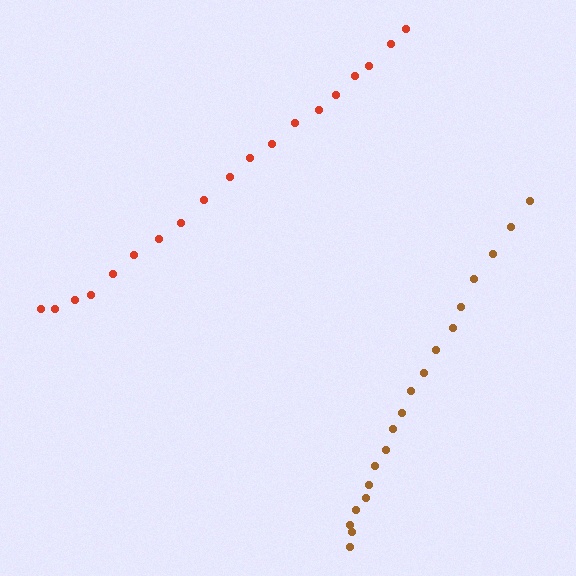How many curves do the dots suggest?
There are 2 distinct paths.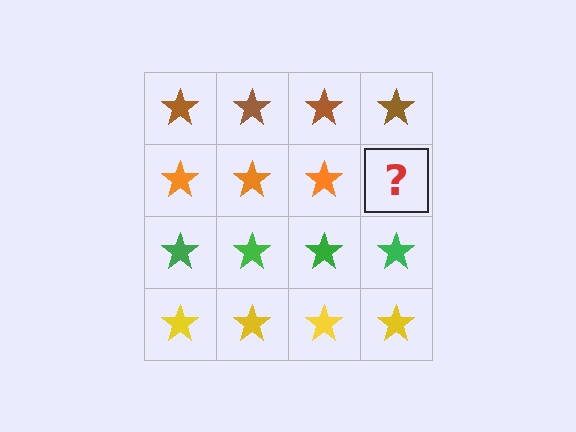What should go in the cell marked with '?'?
The missing cell should contain an orange star.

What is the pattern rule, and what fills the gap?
The rule is that each row has a consistent color. The gap should be filled with an orange star.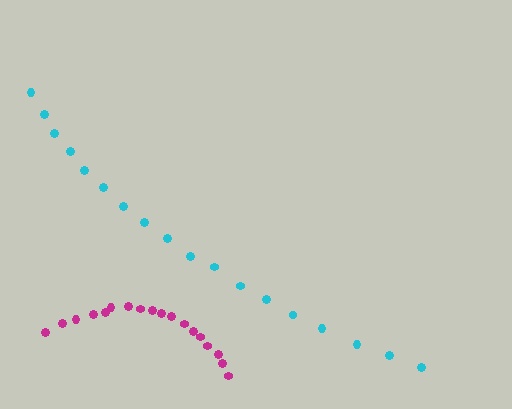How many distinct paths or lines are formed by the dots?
There are 2 distinct paths.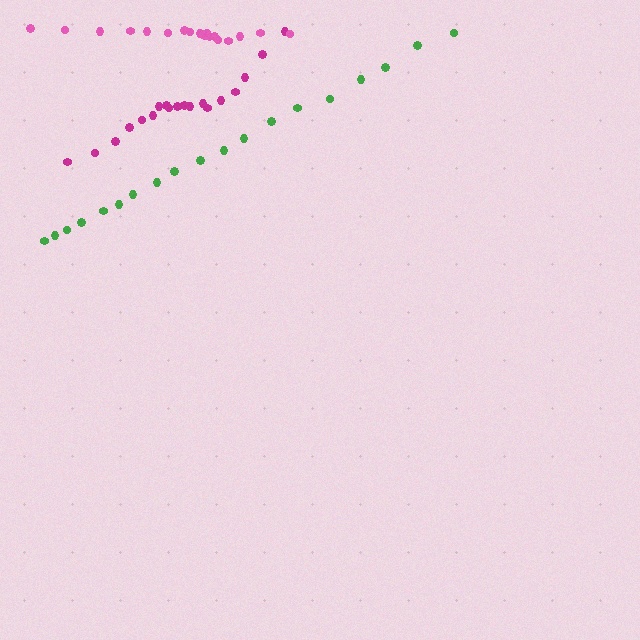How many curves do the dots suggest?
There are 3 distinct paths.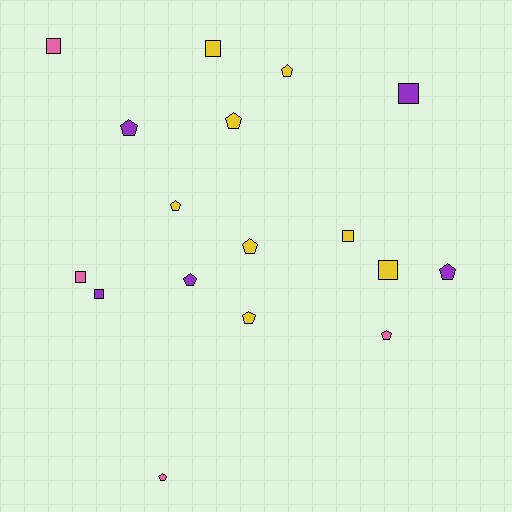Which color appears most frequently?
Yellow, with 8 objects.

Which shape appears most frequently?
Pentagon, with 10 objects.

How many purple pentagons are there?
There are 3 purple pentagons.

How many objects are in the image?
There are 17 objects.